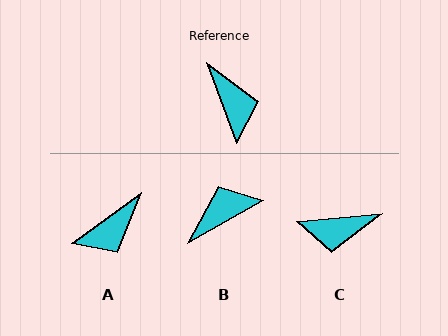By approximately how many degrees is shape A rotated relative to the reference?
Approximately 74 degrees clockwise.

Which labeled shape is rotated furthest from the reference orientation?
C, about 105 degrees away.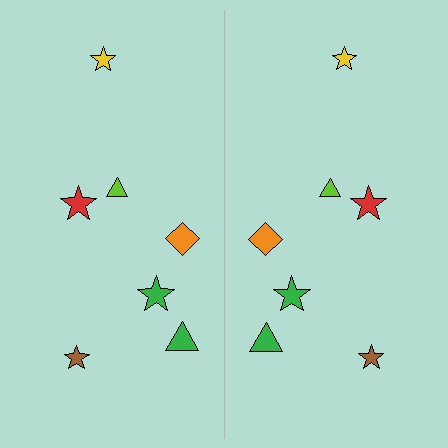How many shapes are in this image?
There are 14 shapes in this image.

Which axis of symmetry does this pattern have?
The pattern has a vertical axis of symmetry running through the center of the image.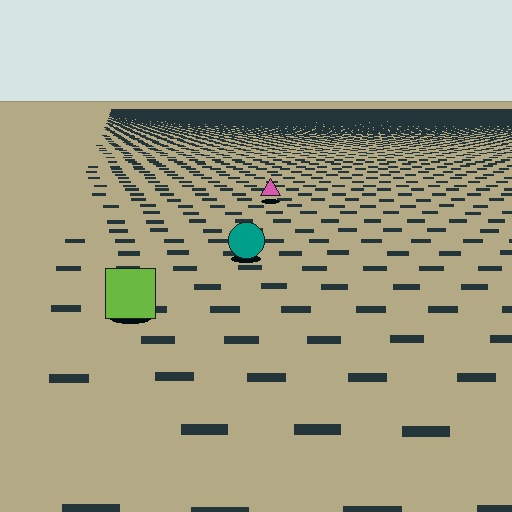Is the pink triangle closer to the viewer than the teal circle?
No. The teal circle is closer — you can tell from the texture gradient: the ground texture is coarser near it.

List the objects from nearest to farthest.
From nearest to farthest: the lime square, the teal circle, the pink triangle.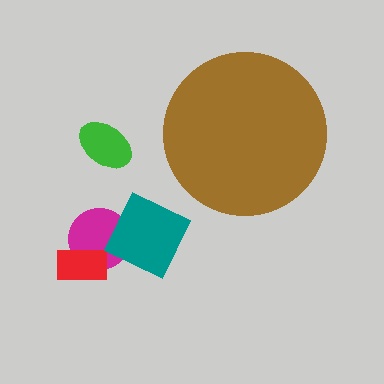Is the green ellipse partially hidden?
No, the green ellipse is fully visible.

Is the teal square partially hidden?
No, the teal square is fully visible.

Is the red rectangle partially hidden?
No, the red rectangle is fully visible.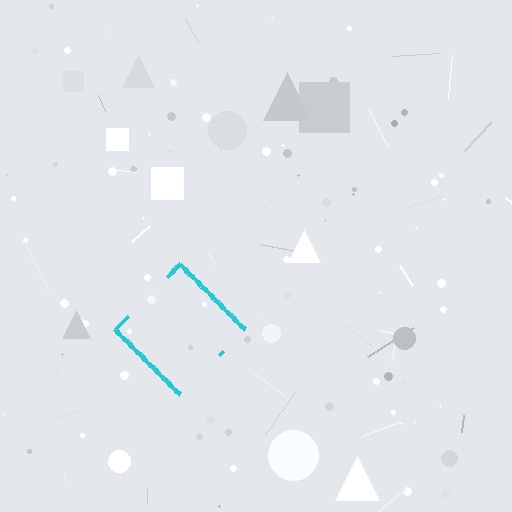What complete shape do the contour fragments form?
The contour fragments form a diamond.